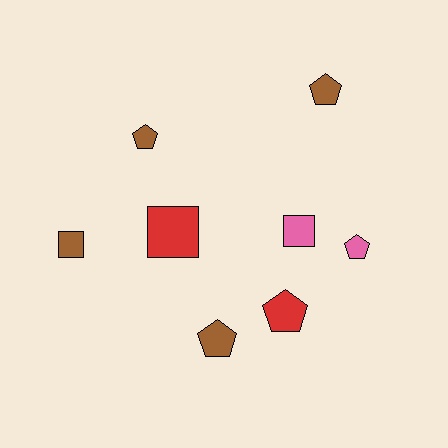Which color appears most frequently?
Brown, with 4 objects.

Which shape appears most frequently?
Pentagon, with 5 objects.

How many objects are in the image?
There are 8 objects.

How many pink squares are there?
There is 1 pink square.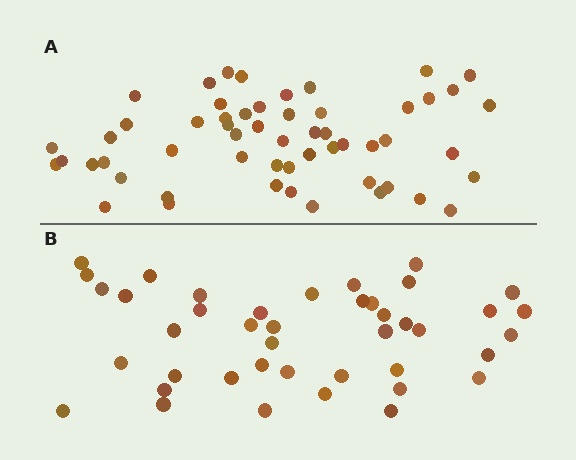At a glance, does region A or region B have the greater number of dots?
Region A (the top region) has more dots.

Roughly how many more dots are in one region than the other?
Region A has approximately 15 more dots than region B.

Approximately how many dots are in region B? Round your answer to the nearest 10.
About 40 dots. (The exact count is 42, which rounds to 40.)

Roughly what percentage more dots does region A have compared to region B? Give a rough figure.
About 30% more.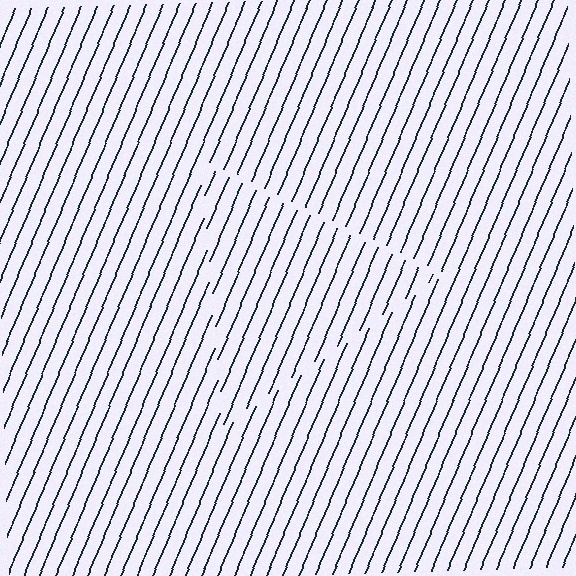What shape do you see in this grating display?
An illusory triangle. The interior of the shape contains the same grating, shifted by half a period — the contour is defined by the phase discontinuity where line-ends from the inner and outer gratings abut.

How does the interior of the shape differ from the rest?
The interior of the shape contains the same grating, shifted by half a period — the contour is defined by the phase discontinuity where line-ends from the inner and outer gratings abut.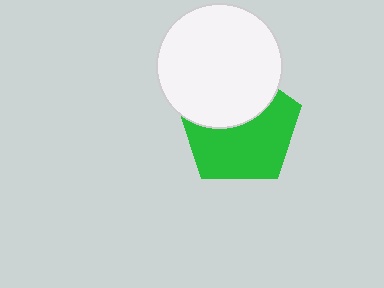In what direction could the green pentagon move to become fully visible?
The green pentagon could move down. That would shift it out from behind the white circle entirely.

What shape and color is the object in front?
The object in front is a white circle.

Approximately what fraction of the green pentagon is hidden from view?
Roughly 40% of the green pentagon is hidden behind the white circle.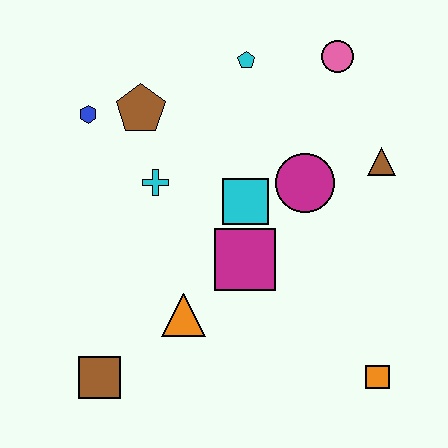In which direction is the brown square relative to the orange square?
The brown square is to the left of the orange square.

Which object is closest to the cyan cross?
The brown pentagon is closest to the cyan cross.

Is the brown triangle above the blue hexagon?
No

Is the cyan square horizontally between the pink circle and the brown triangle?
No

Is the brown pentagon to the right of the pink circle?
No